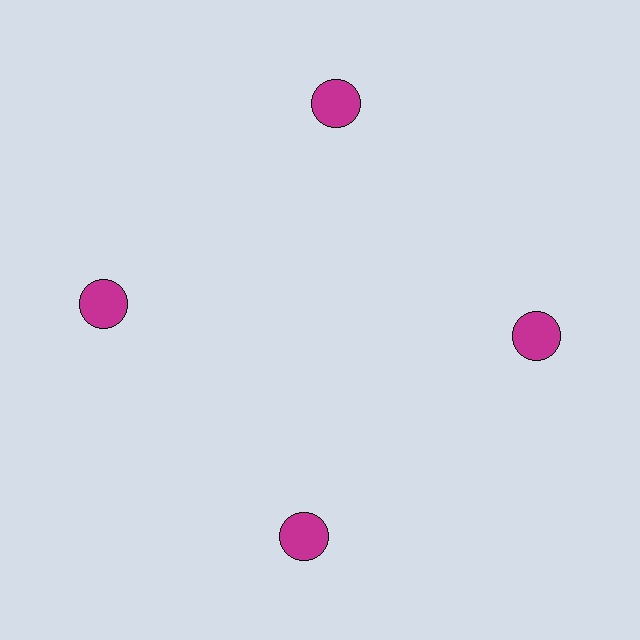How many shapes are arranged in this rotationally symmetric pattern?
There are 4 shapes, arranged in 4 groups of 1.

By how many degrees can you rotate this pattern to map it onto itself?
The pattern maps onto itself every 90 degrees of rotation.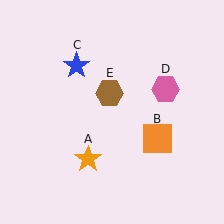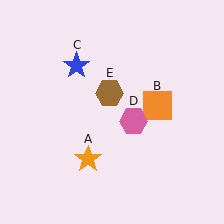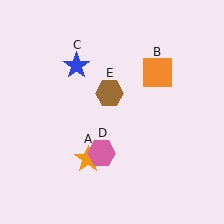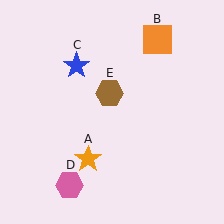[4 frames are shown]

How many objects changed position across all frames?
2 objects changed position: orange square (object B), pink hexagon (object D).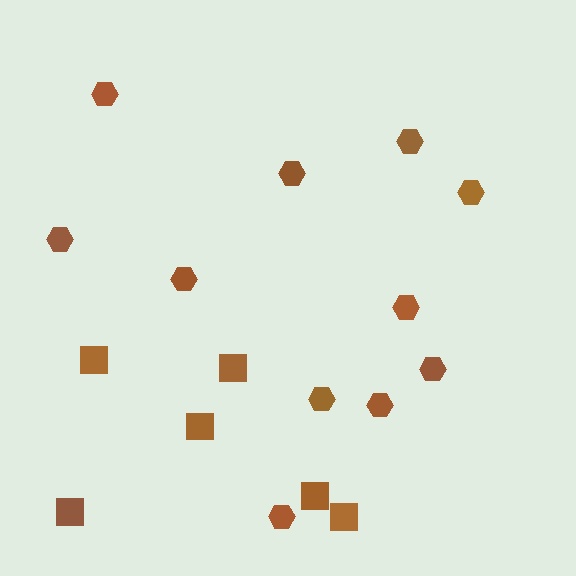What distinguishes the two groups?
There are 2 groups: one group of squares (6) and one group of hexagons (11).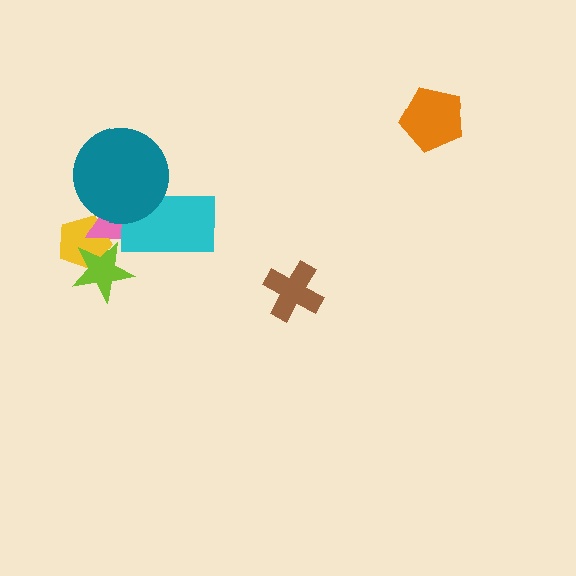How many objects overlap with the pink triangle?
4 objects overlap with the pink triangle.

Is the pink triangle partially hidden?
Yes, it is partially covered by another shape.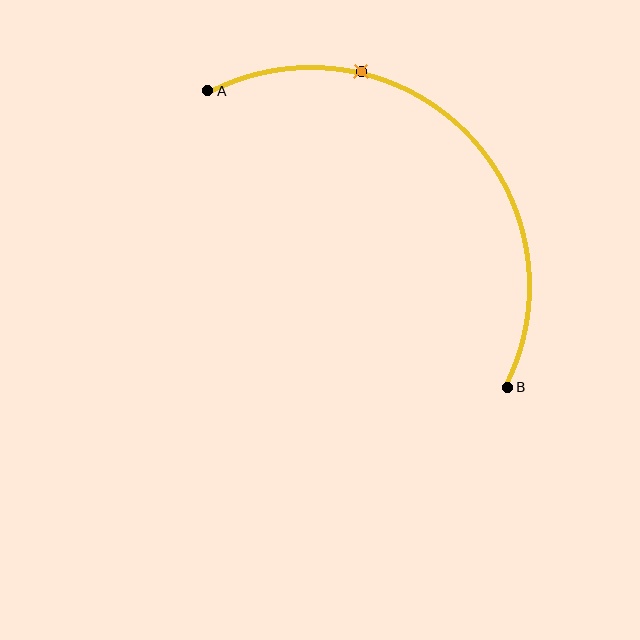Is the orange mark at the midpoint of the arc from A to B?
No. The orange mark lies on the arc but is closer to endpoint A. The arc midpoint would be at the point on the curve equidistant along the arc from both A and B.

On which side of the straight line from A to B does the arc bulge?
The arc bulges above and to the right of the straight line connecting A and B.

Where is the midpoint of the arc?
The arc midpoint is the point on the curve farthest from the straight line joining A and B. It sits above and to the right of that line.